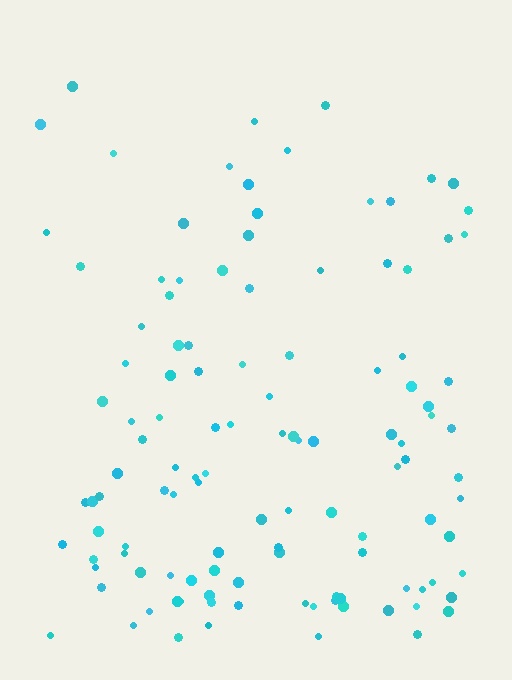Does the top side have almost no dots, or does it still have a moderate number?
Still a moderate number, just noticeably fewer than the bottom.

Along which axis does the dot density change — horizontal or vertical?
Vertical.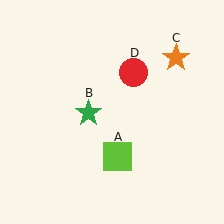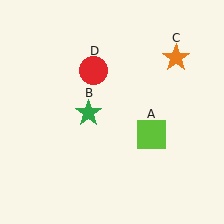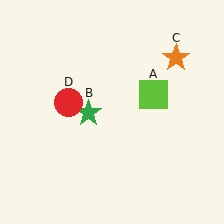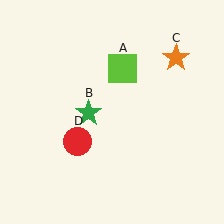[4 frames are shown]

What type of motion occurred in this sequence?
The lime square (object A), red circle (object D) rotated counterclockwise around the center of the scene.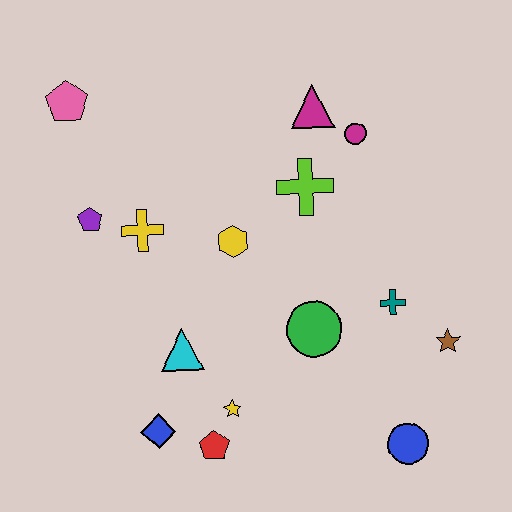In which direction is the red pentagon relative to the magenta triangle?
The red pentagon is below the magenta triangle.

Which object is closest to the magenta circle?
The magenta triangle is closest to the magenta circle.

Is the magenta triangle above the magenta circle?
Yes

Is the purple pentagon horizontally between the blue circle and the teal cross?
No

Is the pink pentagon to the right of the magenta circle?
No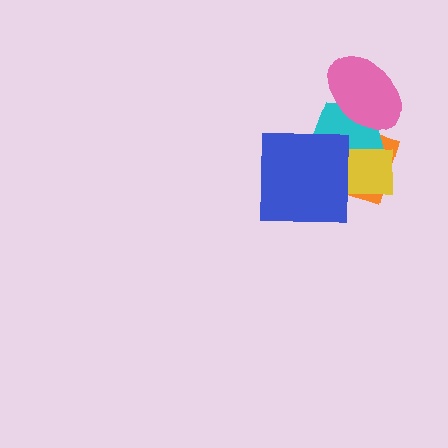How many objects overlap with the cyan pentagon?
4 objects overlap with the cyan pentagon.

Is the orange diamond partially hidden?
Yes, it is partially covered by another shape.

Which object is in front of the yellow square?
The blue square is in front of the yellow square.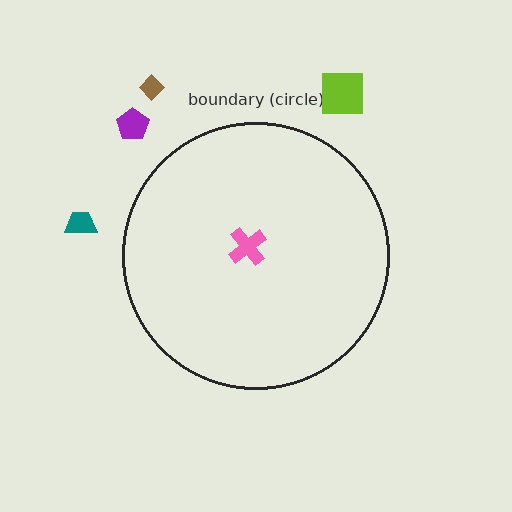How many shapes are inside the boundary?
1 inside, 4 outside.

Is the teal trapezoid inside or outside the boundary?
Outside.